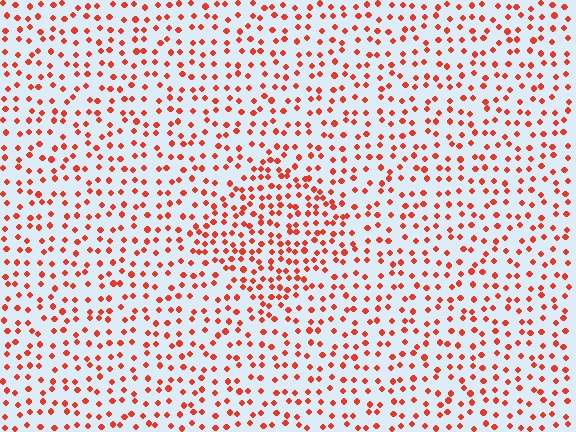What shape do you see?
I see a diamond.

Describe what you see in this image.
The image contains small red elements arranged at two different densities. A diamond-shaped region is visible where the elements are more densely packed than the surrounding area.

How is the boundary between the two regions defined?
The boundary is defined by a change in element density (approximately 1.6x ratio). All elements are the same color, size, and shape.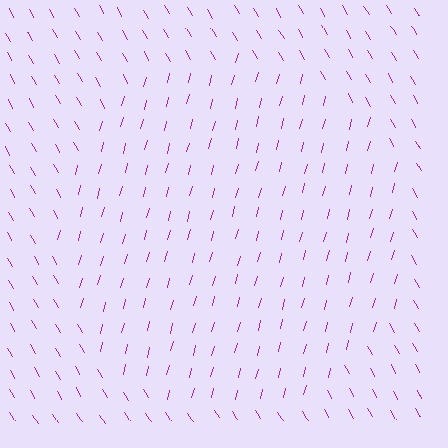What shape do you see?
I see a circle.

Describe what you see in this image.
The image is filled with small purple line segments. A circle region in the image has lines oriented differently from the surrounding lines, creating a visible texture boundary.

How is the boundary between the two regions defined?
The boundary is defined purely by a change in line orientation (approximately 45 degrees difference). All lines are the same color and thickness.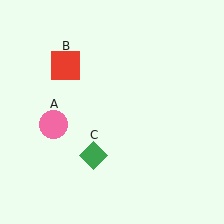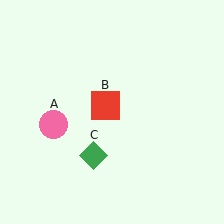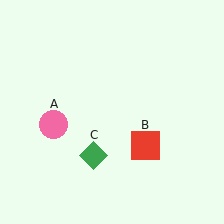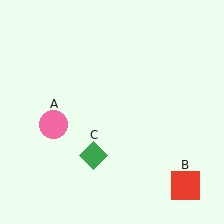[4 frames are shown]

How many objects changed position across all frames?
1 object changed position: red square (object B).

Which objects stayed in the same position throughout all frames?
Pink circle (object A) and green diamond (object C) remained stationary.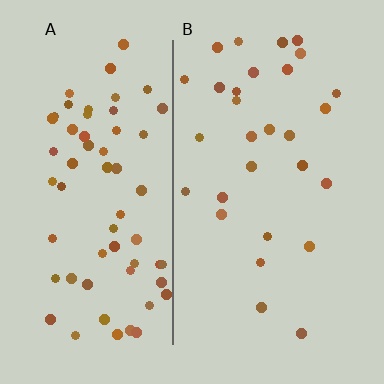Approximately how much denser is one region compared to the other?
Approximately 2.2× — region A over region B.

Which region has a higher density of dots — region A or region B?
A (the left).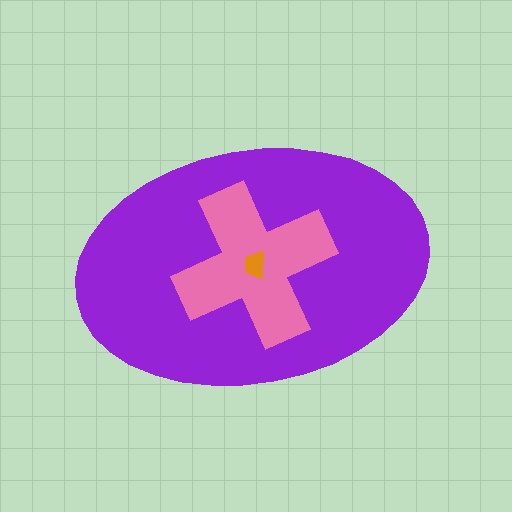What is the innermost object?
The orange trapezoid.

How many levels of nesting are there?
3.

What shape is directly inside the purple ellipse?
The pink cross.